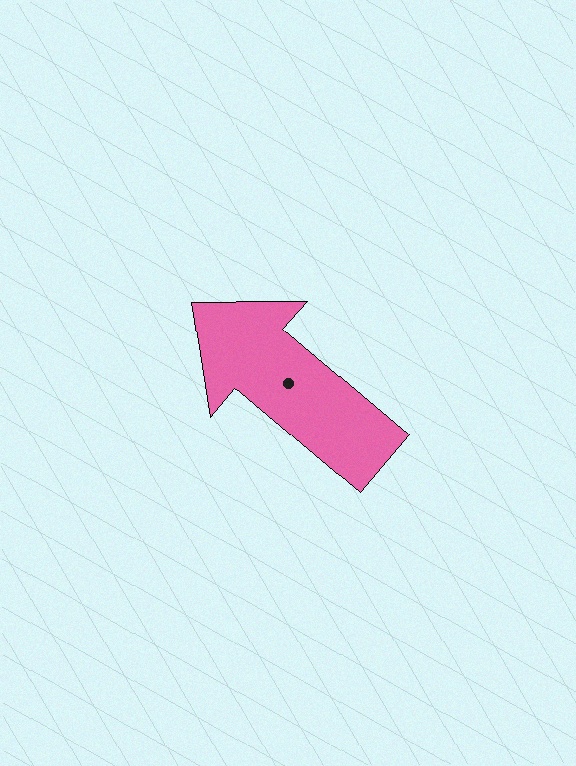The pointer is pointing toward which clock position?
Roughly 10 o'clock.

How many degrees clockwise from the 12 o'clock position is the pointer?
Approximately 310 degrees.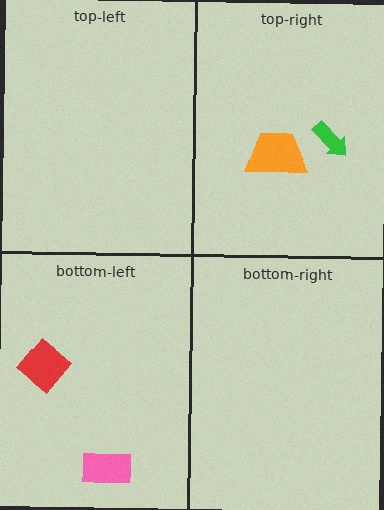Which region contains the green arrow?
The top-right region.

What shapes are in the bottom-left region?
The pink rectangle, the red diamond.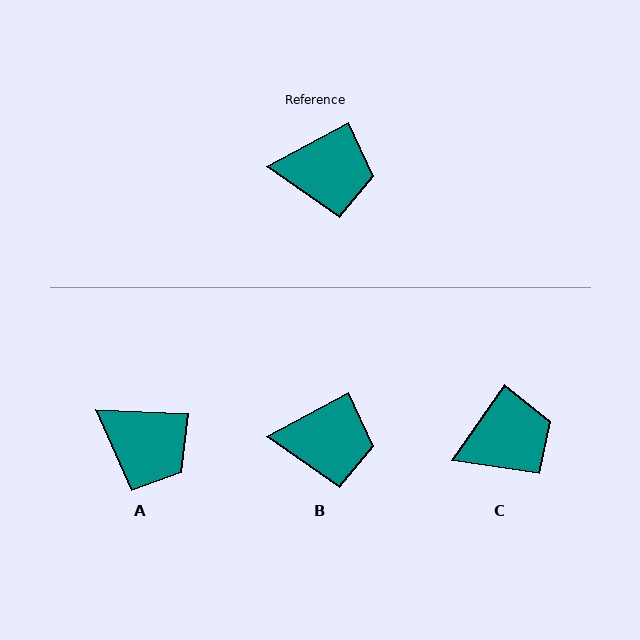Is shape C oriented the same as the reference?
No, it is off by about 27 degrees.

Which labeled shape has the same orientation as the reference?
B.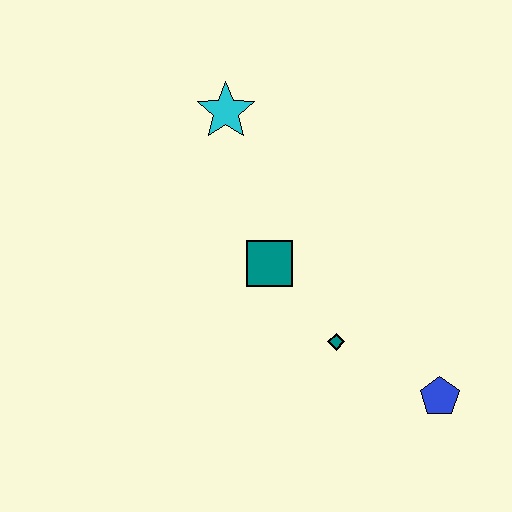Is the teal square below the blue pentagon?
No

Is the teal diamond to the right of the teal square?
Yes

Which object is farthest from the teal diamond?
The cyan star is farthest from the teal diamond.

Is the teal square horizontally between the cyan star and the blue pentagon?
Yes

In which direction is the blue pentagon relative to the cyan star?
The blue pentagon is below the cyan star.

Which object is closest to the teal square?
The teal diamond is closest to the teal square.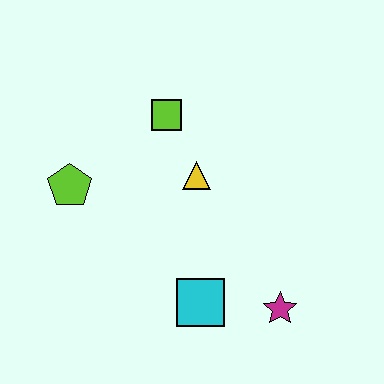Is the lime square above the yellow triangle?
Yes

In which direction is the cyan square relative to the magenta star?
The cyan square is to the left of the magenta star.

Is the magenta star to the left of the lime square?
No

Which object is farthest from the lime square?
The magenta star is farthest from the lime square.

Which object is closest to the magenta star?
The cyan square is closest to the magenta star.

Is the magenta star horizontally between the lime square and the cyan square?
No